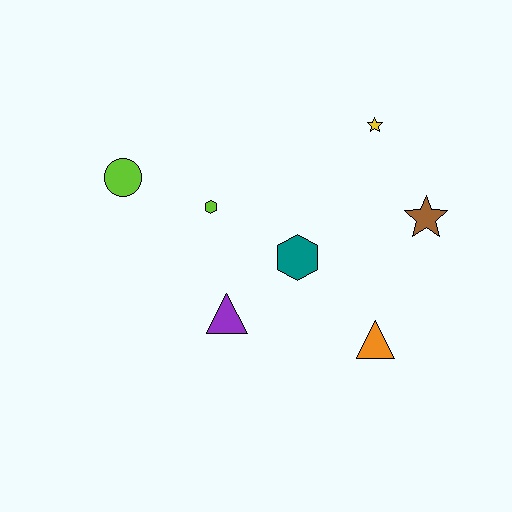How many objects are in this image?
There are 7 objects.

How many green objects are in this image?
There are no green objects.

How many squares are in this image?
There are no squares.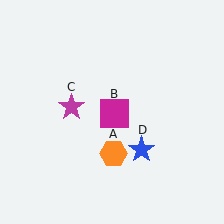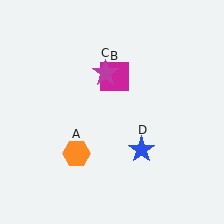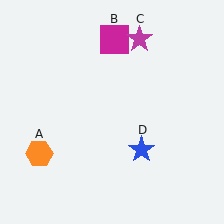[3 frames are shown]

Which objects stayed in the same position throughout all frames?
Blue star (object D) remained stationary.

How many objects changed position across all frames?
3 objects changed position: orange hexagon (object A), magenta square (object B), magenta star (object C).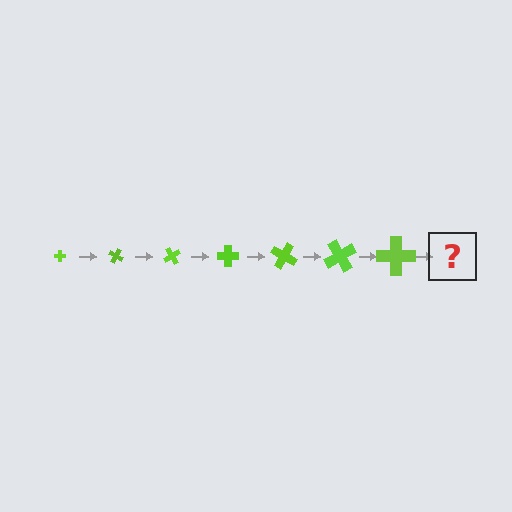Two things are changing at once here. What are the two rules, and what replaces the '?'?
The two rules are that the cross grows larger each step and it rotates 30 degrees each step. The '?' should be a cross, larger than the previous one and rotated 210 degrees from the start.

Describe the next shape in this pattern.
It should be a cross, larger than the previous one and rotated 210 degrees from the start.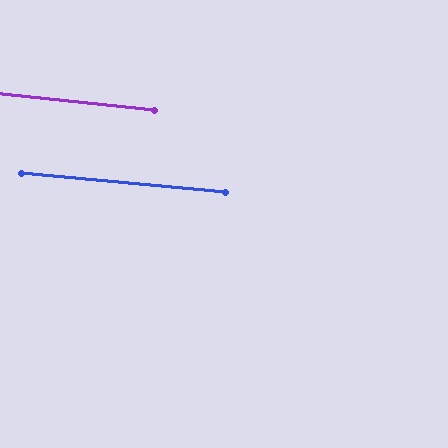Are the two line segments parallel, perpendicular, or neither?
Parallel — their directions differ by only 0.6°.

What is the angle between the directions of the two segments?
Approximately 1 degree.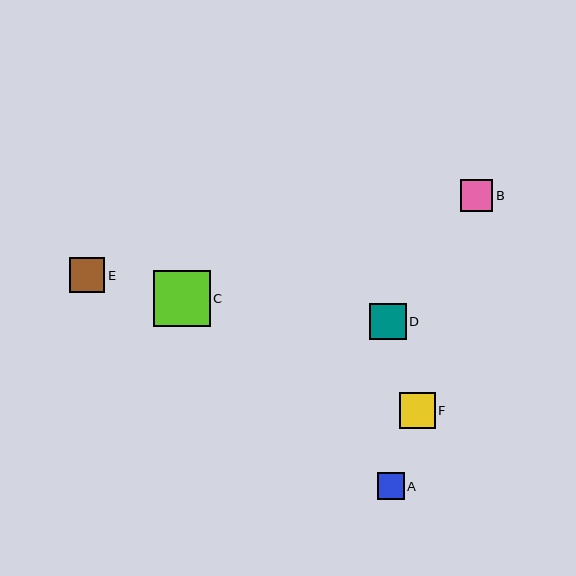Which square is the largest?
Square C is the largest with a size of approximately 57 pixels.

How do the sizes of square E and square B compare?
Square E and square B are approximately the same size.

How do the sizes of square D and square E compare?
Square D and square E are approximately the same size.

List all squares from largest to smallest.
From largest to smallest: C, D, F, E, B, A.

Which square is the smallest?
Square A is the smallest with a size of approximately 27 pixels.